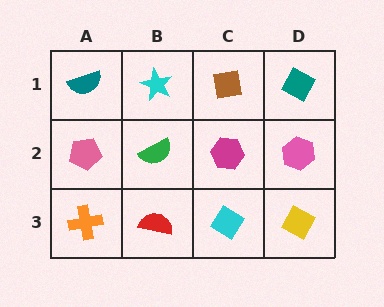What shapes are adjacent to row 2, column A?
A teal semicircle (row 1, column A), an orange cross (row 3, column A), a green semicircle (row 2, column B).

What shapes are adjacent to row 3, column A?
A pink pentagon (row 2, column A), a red semicircle (row 3, column B).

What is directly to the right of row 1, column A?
A cyan star.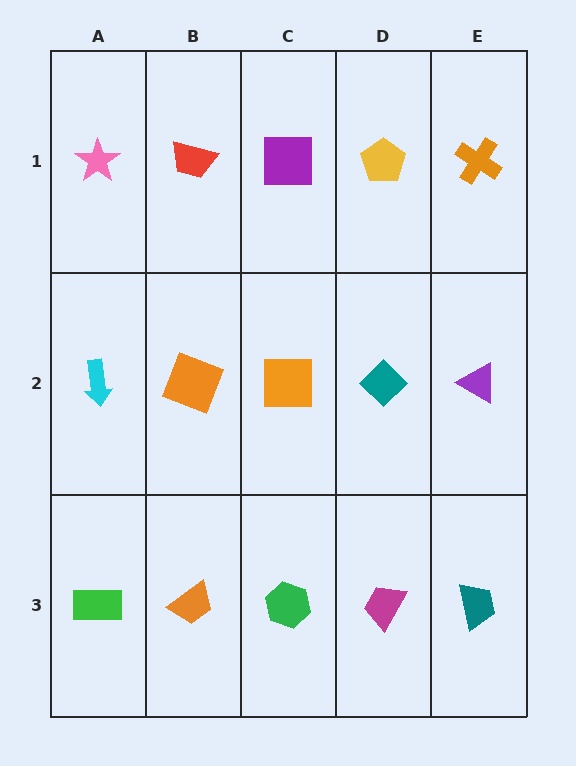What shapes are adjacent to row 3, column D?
A teal diamond (row 2, column D), a green hexagon (row 3, column C), a teal trapezoid (row 3, column E).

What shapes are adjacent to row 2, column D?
A yellow pentagon (row 1, column D), a magenta trapezoid (row 3, column D), an orange square (row 2, column C), a purple triangle (row 2, column E).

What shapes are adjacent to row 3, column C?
An orange square (row 2, column C), an orange trapezoid (row 3, column B), a magenta trapezoid (row 3, column D).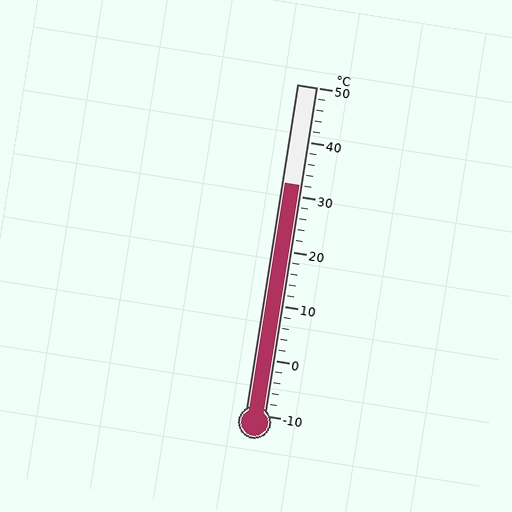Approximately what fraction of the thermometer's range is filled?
The thermometer is filled to approximately 70% of its range.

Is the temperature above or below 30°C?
The temperature is above 30°C.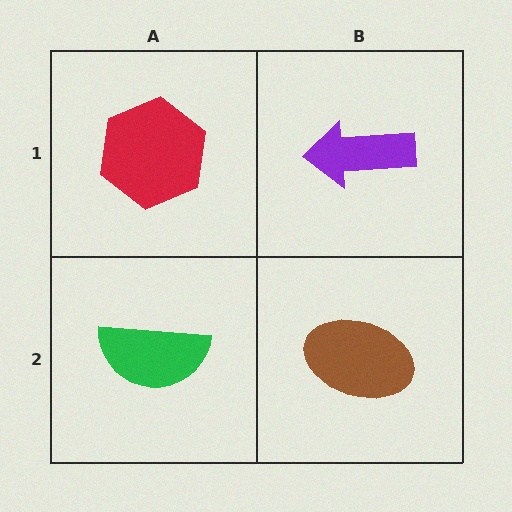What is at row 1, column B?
A purple arrow.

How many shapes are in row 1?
2 shapes.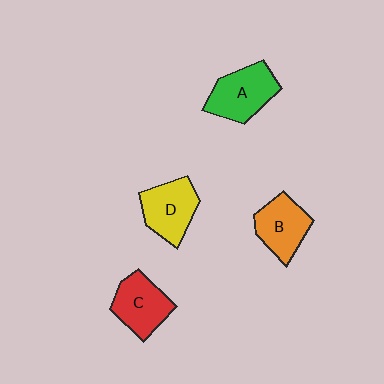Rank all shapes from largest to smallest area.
From largest to smallest: A (green), D (yellow), C (red), B (orange).